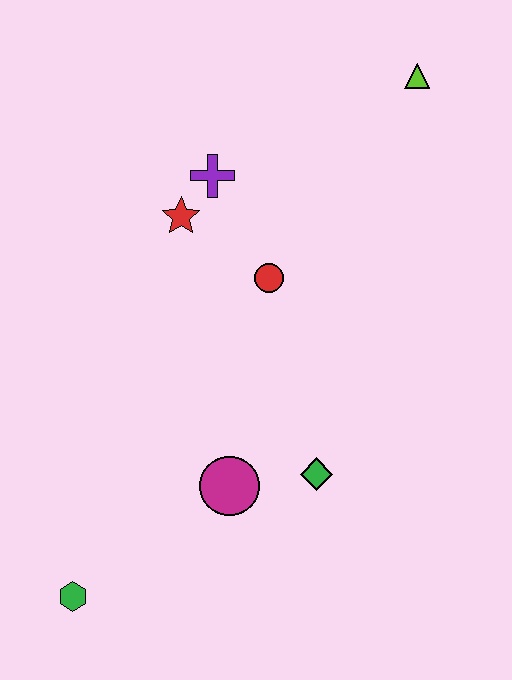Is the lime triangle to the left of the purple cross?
No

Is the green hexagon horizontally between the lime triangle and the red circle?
No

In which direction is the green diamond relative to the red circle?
The green diamond is below the red circle.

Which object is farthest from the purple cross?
The green hexagon is farthest from the purple cross.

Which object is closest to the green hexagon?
The magenta circle is closest to the green hexagon.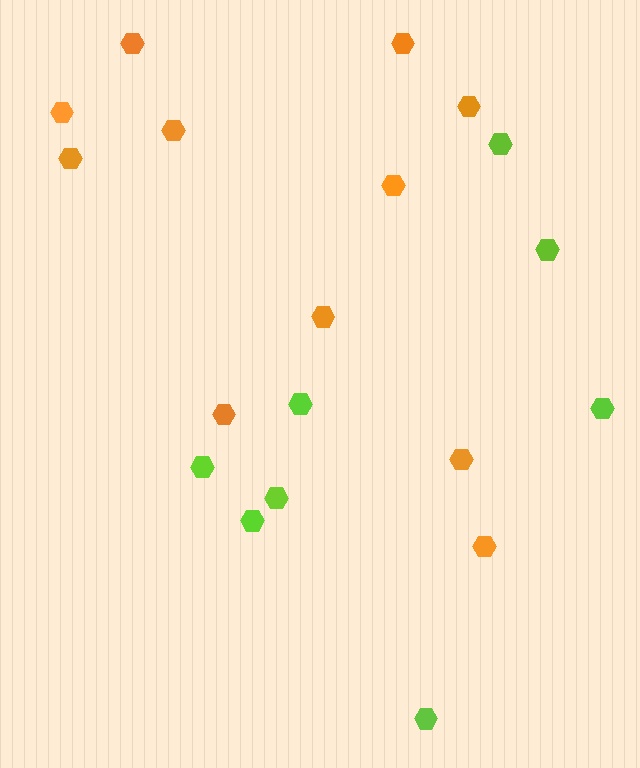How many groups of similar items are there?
There are 2 groups: one group of orange hexagons (11) and one group of lime hexagons (8).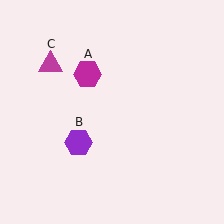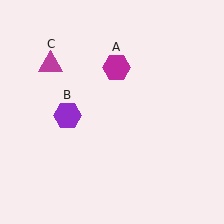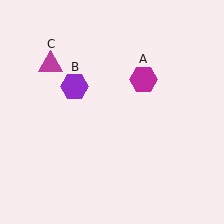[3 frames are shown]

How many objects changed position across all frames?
2 objects changed position: magenta hexagon (object A), purple hexagon (object B).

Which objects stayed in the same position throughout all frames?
Magenta triangle (object C) remained stationary.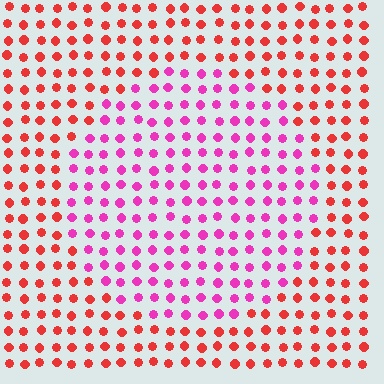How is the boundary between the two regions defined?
The boundary is defined purely by a slight shift in hue (about 44 degrees). Spacing, size, and orientation are identical on both sides.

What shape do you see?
I see a circle.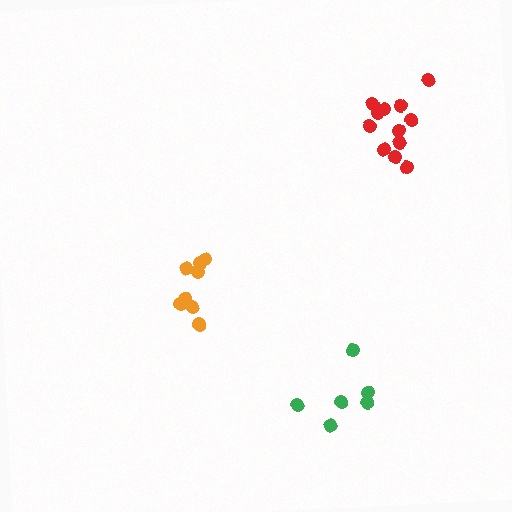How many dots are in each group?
Group 1: 8 dots, Group 2: 6 dots, Group 3: 12 dots (26 total).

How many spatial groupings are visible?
There are 3 spatial groupings.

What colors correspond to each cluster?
The clusters are colored: orange, green, red.